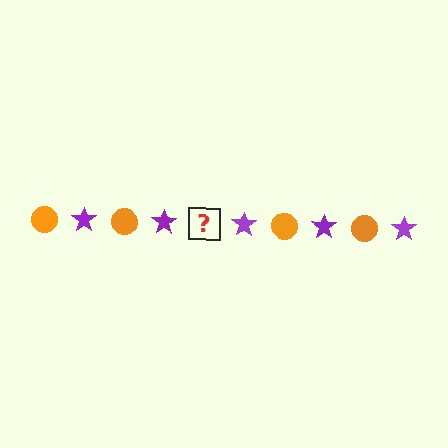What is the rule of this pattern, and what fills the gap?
The rule is that the pattern alternates between orange circle and purple star. The gap should be filled with an orange circle.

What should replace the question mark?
The question mark should be replaced with an orange circle.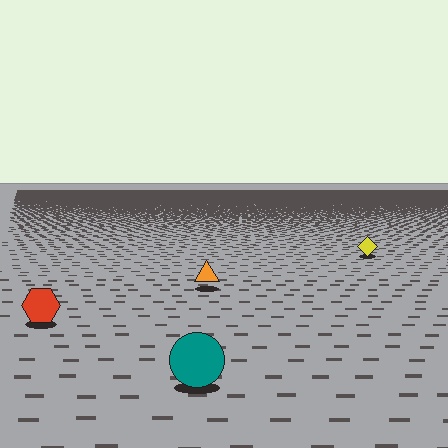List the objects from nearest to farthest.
From nearest to farthest: the teal circle, the red hexagon, the orange triangle, the yellow diamond.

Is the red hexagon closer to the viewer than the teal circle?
No. The teal circle is closer — you can tell from the texture gradient: the ground texture is coarser near it.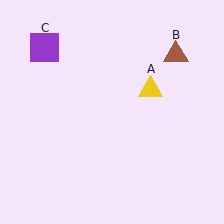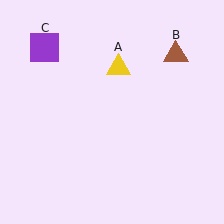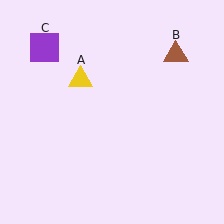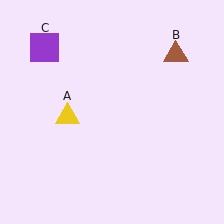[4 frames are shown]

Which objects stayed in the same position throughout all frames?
Brown triangle (object B) and purple square (object C) remained stationary.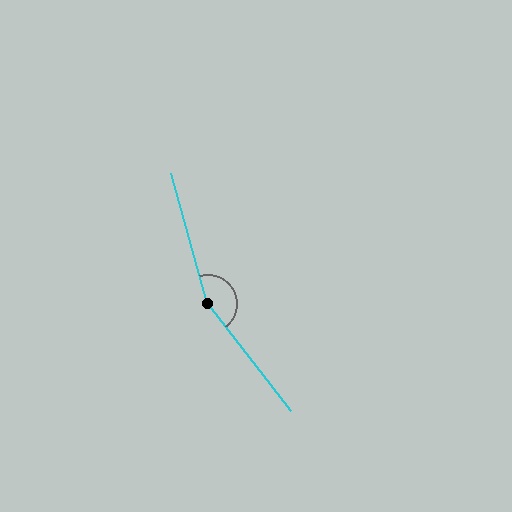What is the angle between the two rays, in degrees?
Approximately 158 degrees.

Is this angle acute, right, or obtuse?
It is obtuse.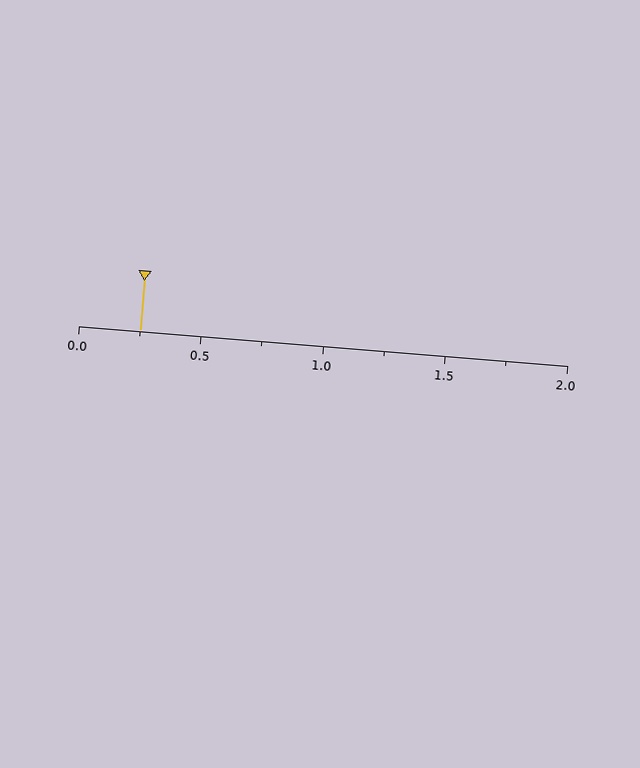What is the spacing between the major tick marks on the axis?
The major ticks are spaced 0.5 apart.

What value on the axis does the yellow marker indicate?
The marker indicates approximately 0.25.